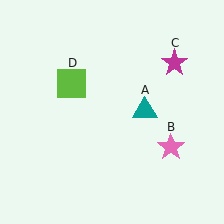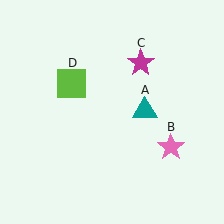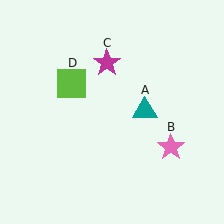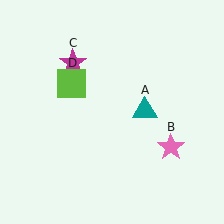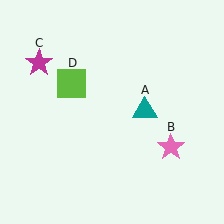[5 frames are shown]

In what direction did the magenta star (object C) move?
The magenta star (object C) moved left.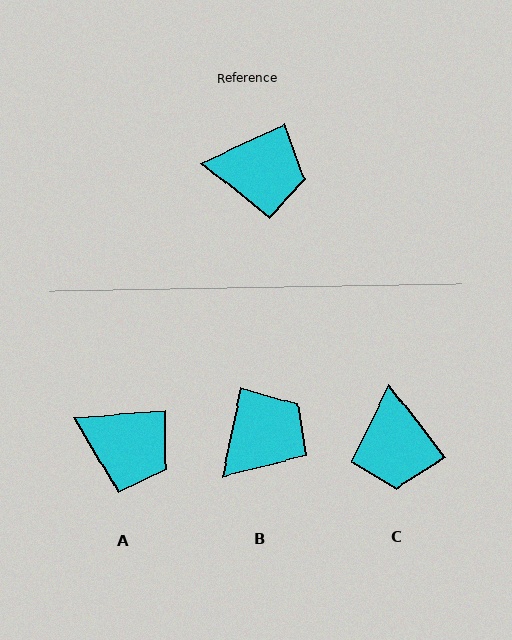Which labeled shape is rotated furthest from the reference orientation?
C, about 77 degrees away.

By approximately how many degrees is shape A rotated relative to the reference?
Approximately 20 degrees clockwise.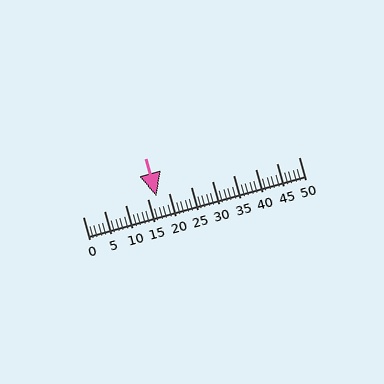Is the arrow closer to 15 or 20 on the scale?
The arrow is closer to 15.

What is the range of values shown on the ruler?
The ruler shows values from 0 to 50.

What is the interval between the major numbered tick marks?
The major tick marks are spaced 5 units apart.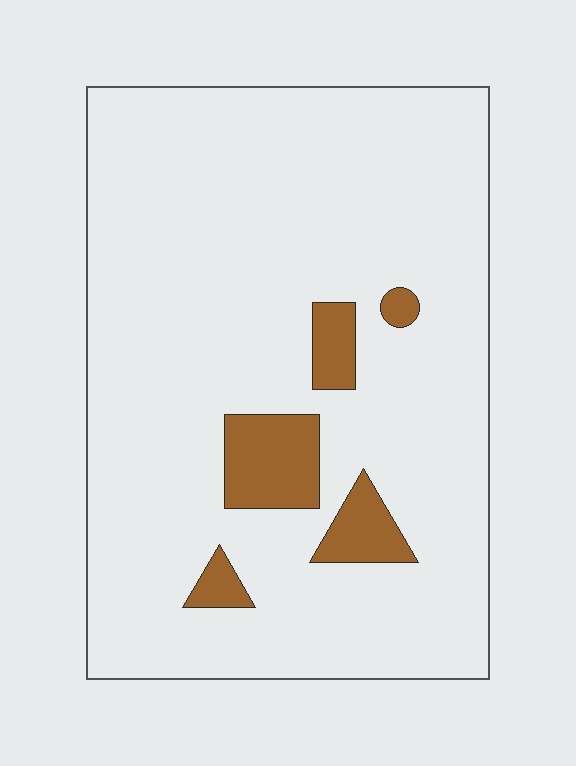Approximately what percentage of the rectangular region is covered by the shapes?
Approximately 10%.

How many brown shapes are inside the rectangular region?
5.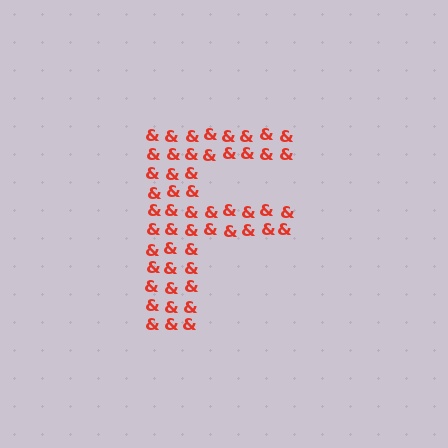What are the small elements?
The small elements are ampersands.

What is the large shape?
The large shape is the letter F.